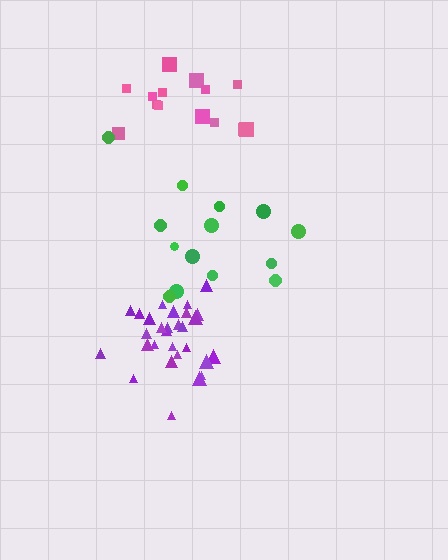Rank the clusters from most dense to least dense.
purple, pink, green.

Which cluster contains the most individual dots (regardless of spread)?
Purple (29).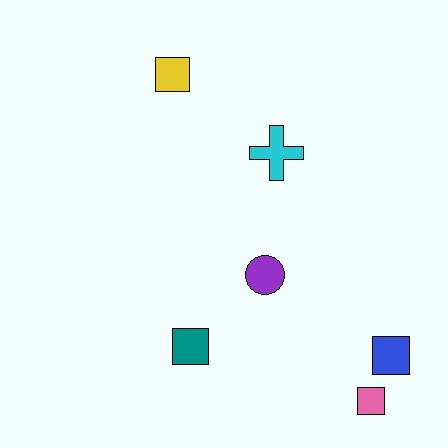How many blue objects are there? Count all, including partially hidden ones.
There is 1 blue object.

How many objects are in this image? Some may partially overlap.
There are 6 objects.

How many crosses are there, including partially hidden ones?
There is 1 cross.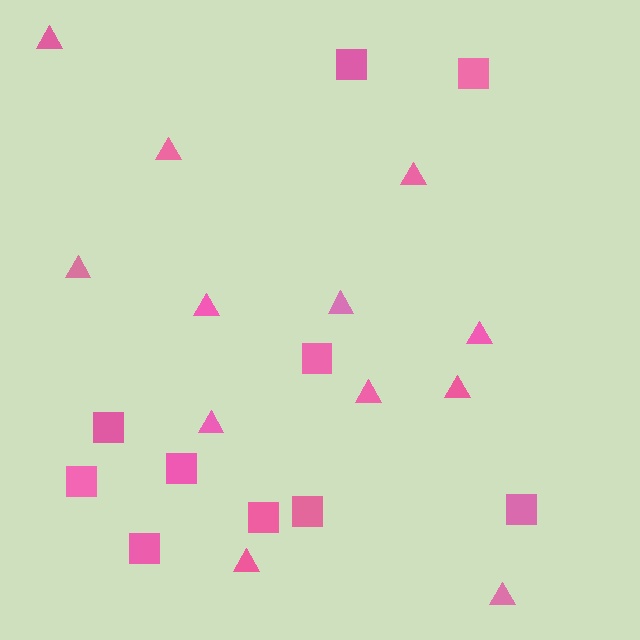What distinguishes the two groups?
There are 2 groups: one group of triangles (12) and one group of squares (10).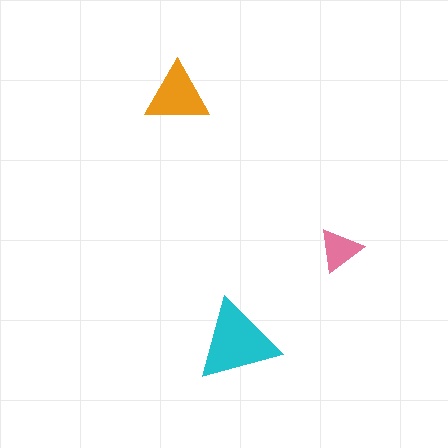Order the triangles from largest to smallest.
the cyan one, the orange one, the pink one.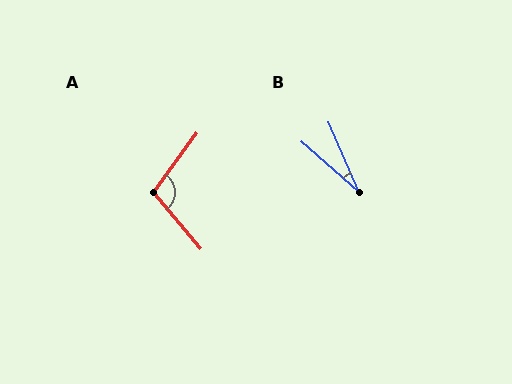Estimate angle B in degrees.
Approximately 26 degrees.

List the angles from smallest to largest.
B (26°), A (103°).